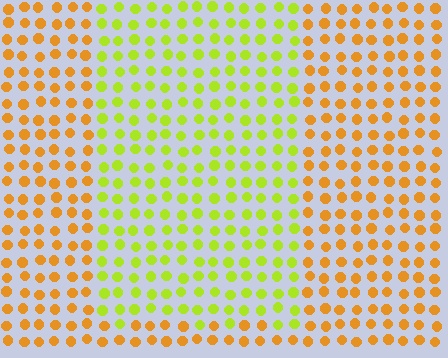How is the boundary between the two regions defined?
The boundary is defined purely by a slight shift in hue (about 45 degrees). Spacing, size, and orientation are identical on both sides.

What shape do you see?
I see a rectangle.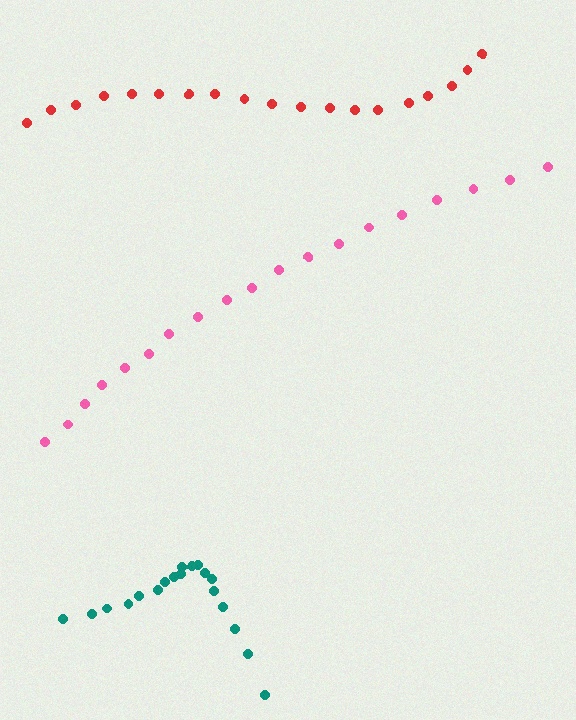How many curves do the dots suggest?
There are 3 distinct paths.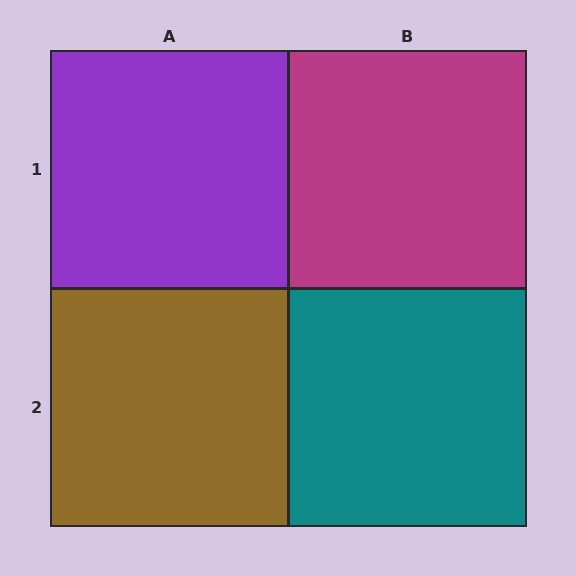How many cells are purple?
1 cell is purple.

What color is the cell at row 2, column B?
Teal.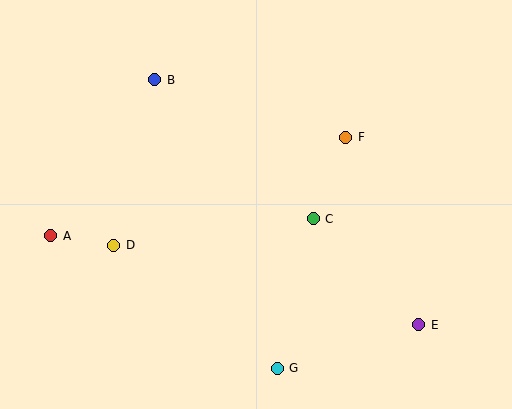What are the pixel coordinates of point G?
Point G is at (277, 368).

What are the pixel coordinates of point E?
Point E is at (419, 325).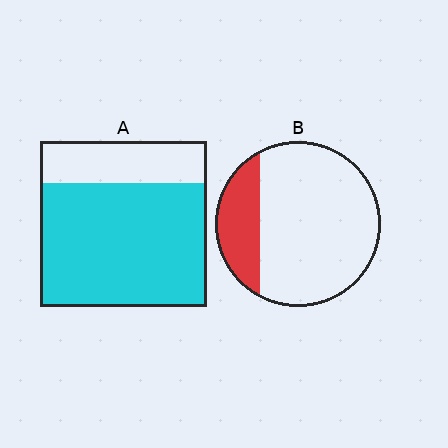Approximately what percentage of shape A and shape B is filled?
A is approximately 75% and B is approximately 20%.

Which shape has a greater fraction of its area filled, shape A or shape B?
Shape A.